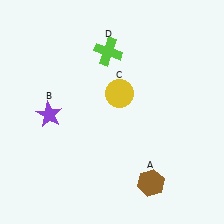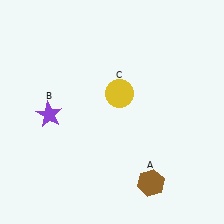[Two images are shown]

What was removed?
The lime cross (D) was removed in Image 2.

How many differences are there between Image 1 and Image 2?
There is 1 difference between the two images.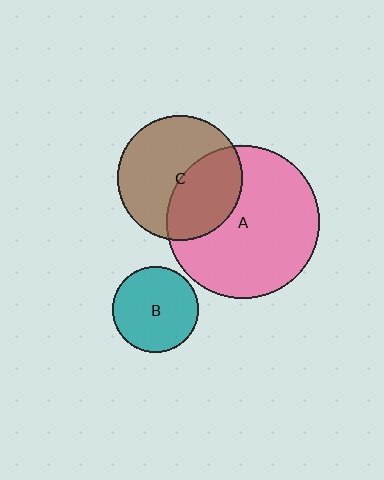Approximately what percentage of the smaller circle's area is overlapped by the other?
Approximately 40%.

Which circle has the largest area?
Circle A (pink).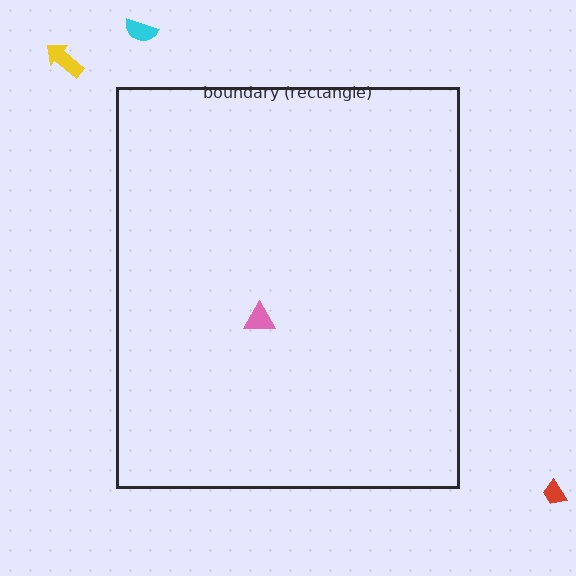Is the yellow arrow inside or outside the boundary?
Outside.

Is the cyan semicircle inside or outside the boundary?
Outside.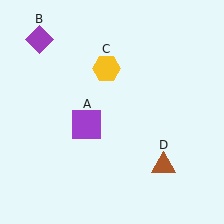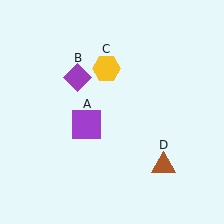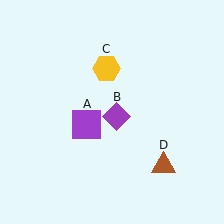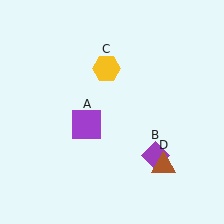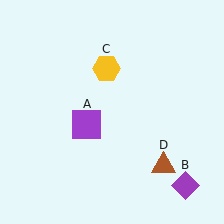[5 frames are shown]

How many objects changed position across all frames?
1 object changed position: purple diamond (object B).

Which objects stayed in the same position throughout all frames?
Purple square (object A) and yellow hexagon (object C) and brown triangle (object D) remained stationary.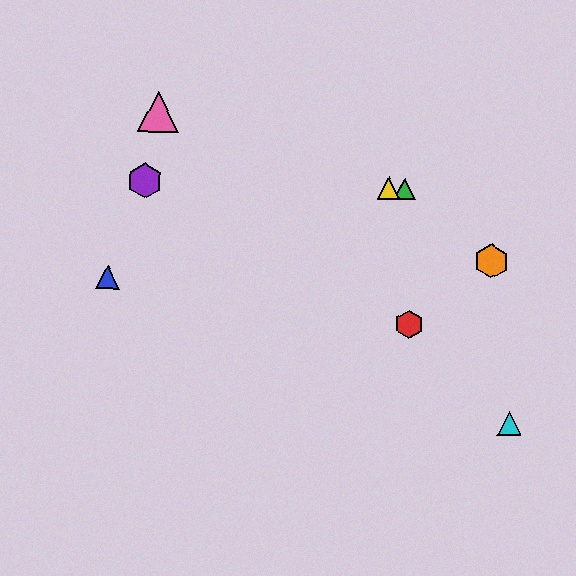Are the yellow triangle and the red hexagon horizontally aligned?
No, the yellow triangle is at y≈188 and the red hexagon is at y≈325.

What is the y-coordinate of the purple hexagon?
The purple hexagon is at y≈181.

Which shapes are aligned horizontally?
The green triangle, the yellow triangle, the purple hexagon are aligned horizontally.